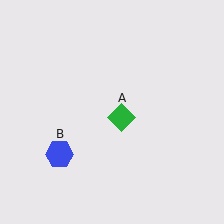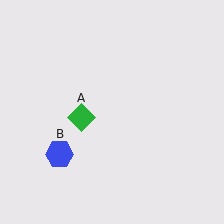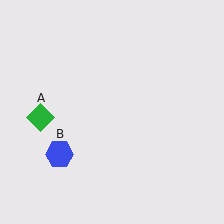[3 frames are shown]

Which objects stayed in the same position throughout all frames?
Blue hexagon (object B) remained stationary.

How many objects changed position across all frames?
1 object changed position: green diamond (object A).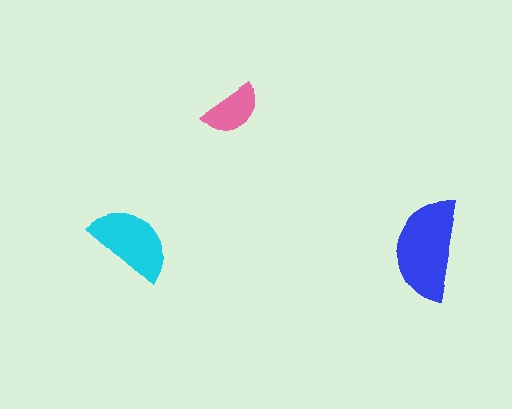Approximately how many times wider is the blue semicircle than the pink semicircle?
About 1.5 times wider.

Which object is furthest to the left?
The cyan semicircle is leftmost.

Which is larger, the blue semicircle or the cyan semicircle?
The blue one.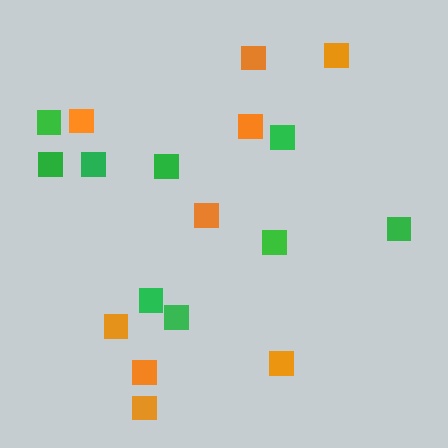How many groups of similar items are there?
There are 2 groups: one group of orange squares (9) and one group of green squares (9).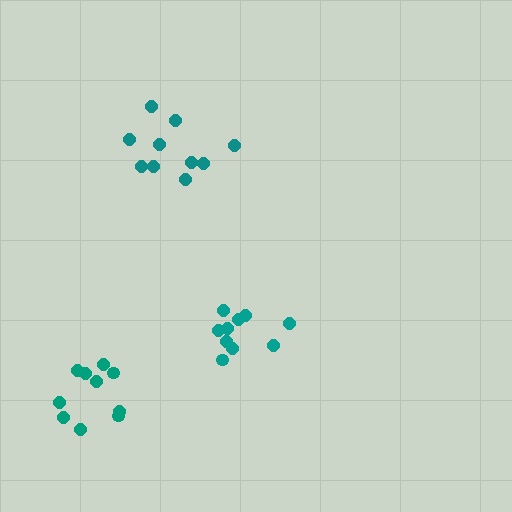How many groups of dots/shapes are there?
There are 3 groups.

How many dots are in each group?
Group 1: 10 dots, Group 2: 10 dots, Group 3: 10 dots (30 total).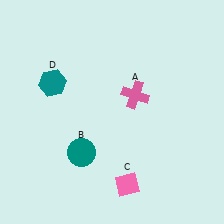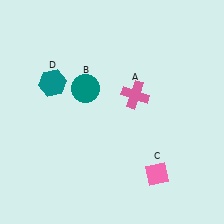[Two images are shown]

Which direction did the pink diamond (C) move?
The pink diamond (C) moved right.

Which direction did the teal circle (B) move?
The teal circle (B) moved up.